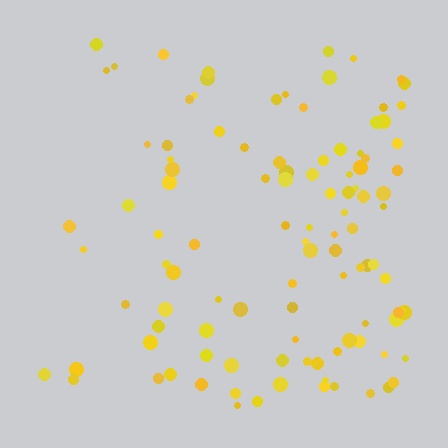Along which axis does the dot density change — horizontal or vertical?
Horizontal.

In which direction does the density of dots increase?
From left to right, with the right side densest.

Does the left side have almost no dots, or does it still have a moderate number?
Still a moderate number, just noticeably fewer than the right.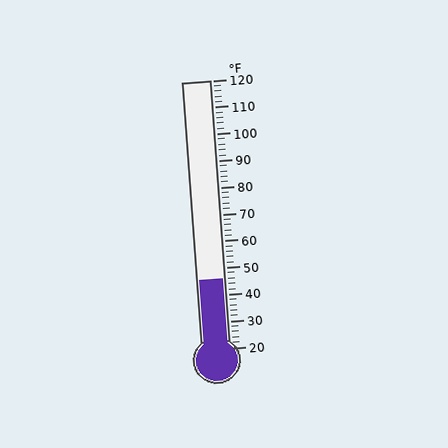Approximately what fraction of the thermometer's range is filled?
The thermometer is filled to approximately 25% of its range.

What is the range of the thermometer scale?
The thermometer scale ranges from 20°F to 120°F.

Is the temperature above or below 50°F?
The temperature is below 50°F.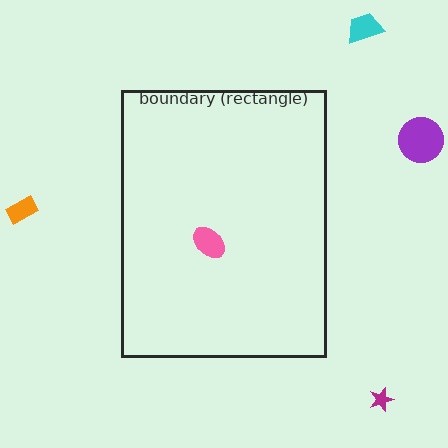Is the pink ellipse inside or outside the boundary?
Inside.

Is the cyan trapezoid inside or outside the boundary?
Outside.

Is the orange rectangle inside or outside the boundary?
Outside.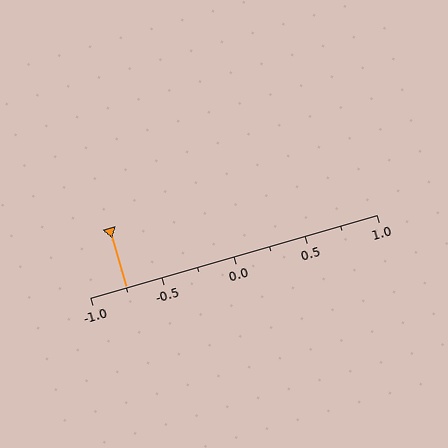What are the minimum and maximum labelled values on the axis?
The axis runs from -1.0 to 1.0.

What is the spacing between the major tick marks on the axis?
The major ticks are spaced 0.5 apart.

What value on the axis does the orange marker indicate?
The marker indicates approximately -0.75.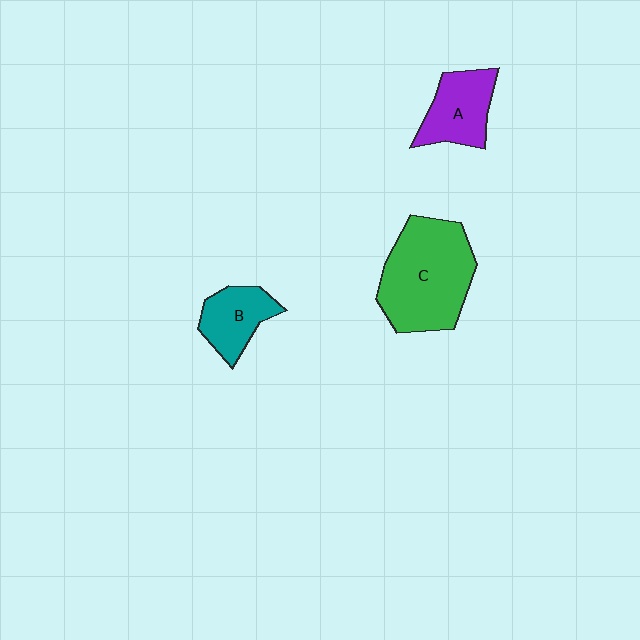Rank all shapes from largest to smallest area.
From largest to smallest: C (green), A (purple), B (teal).